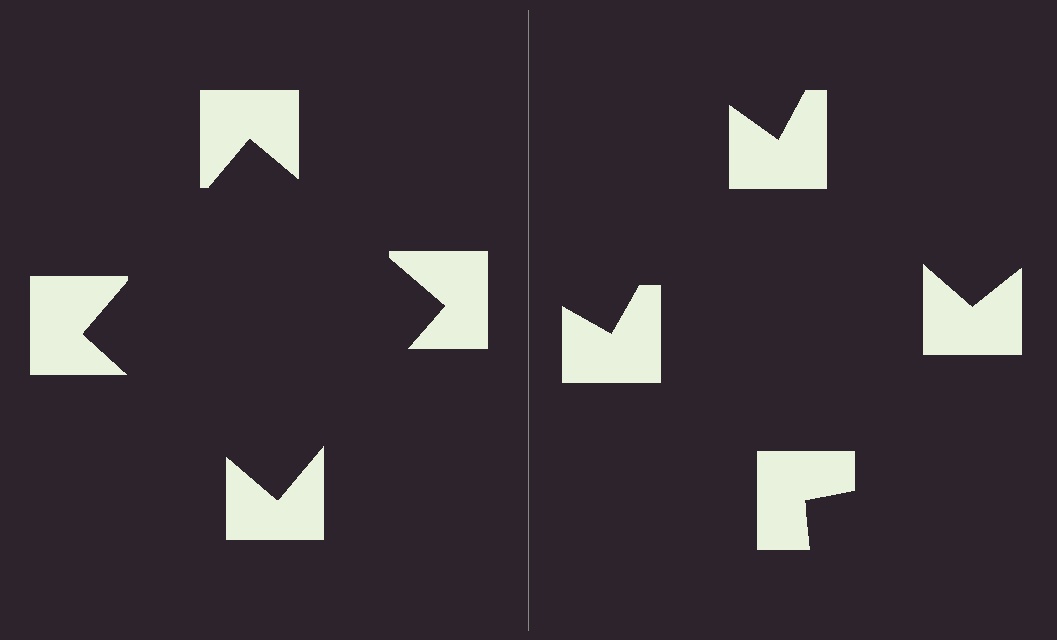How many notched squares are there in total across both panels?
8 — 4 on each side.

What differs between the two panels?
The notched squares are positioned identically on both sides; only the wedge orientations differ. On the left they align to a square; on the right they are misaligned.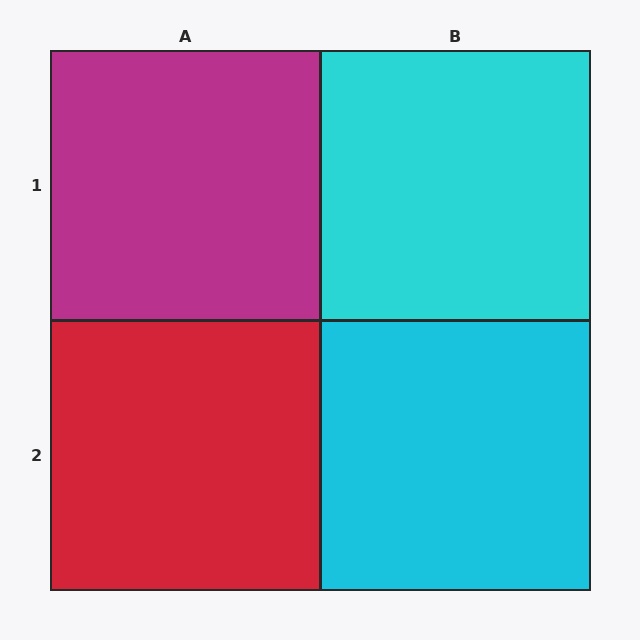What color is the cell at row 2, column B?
Cyan.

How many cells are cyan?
2 cells are cyan.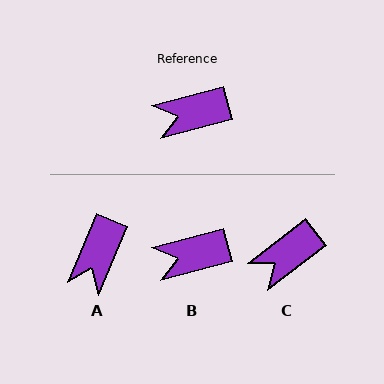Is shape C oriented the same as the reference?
No, it is off by about 23 degrees.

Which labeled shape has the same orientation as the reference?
B.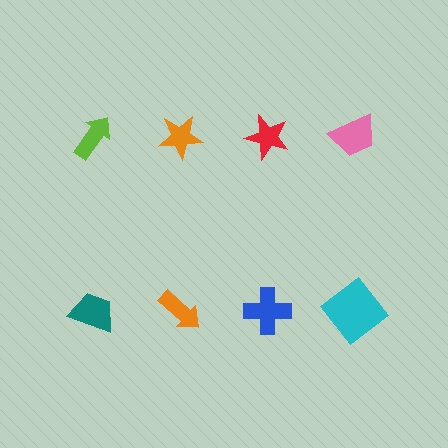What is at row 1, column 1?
A lime arrow.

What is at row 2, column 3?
A blue cross.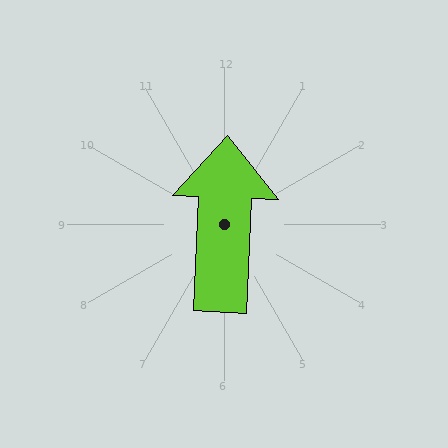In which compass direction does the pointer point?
North.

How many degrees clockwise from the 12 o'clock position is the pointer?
Approximately 3 degrees.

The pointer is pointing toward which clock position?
Roughly 12 o'clock.